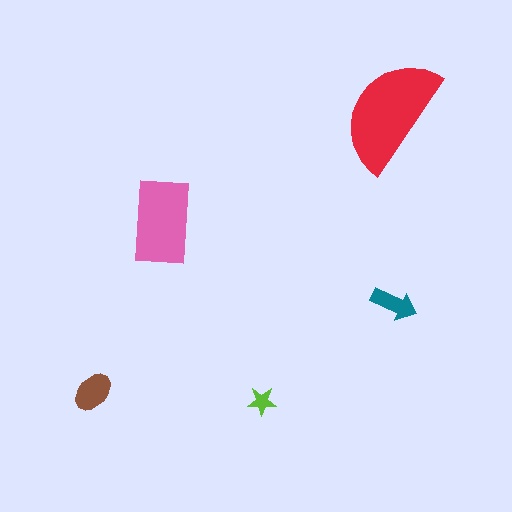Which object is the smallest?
The lime star.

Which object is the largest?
The red semicircle.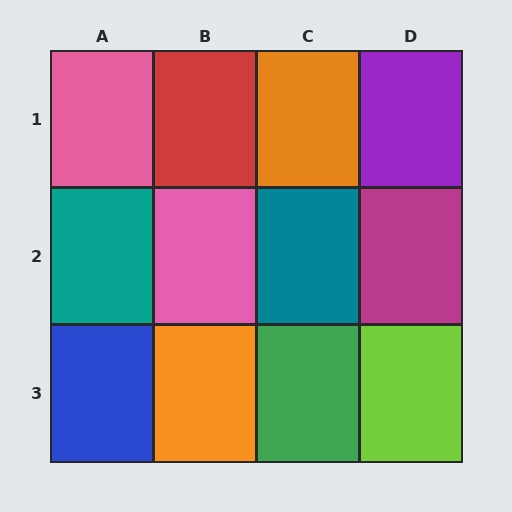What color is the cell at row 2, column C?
Teal.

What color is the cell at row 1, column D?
Purple.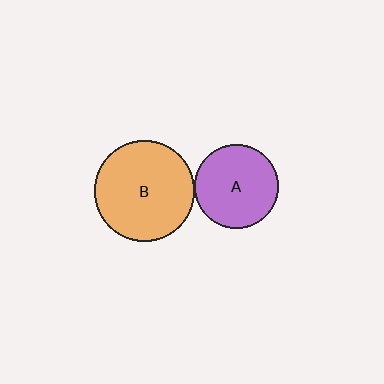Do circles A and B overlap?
Yes.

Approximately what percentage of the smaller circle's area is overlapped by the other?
Approximately 5%.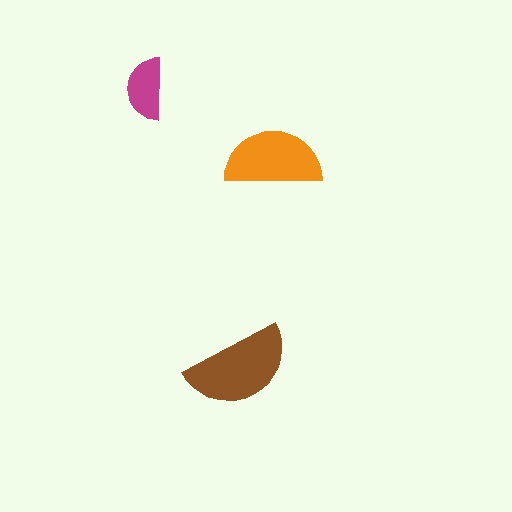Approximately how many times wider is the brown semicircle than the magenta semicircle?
About 1.5 times wider.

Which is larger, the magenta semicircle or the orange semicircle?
The orange one.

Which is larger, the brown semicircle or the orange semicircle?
The brown one.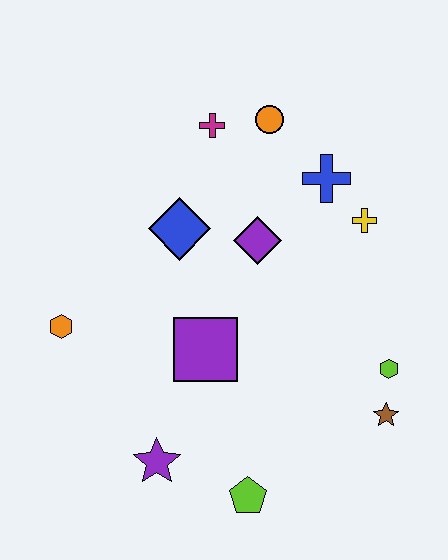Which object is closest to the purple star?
The lime pentagon is closest to the purple star.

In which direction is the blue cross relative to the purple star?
The blue cross is above the purple star.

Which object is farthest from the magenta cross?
The lime pentagon is farthest from the magenta cross.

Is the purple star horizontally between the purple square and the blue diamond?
No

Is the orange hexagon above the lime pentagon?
Yes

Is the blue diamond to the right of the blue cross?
No